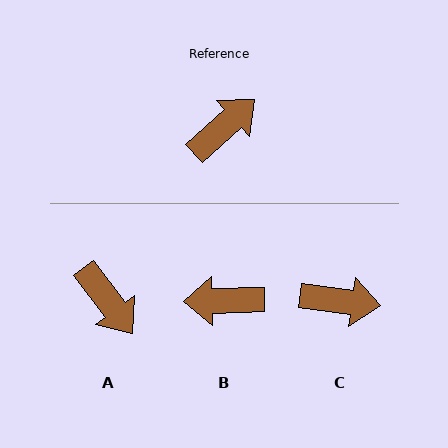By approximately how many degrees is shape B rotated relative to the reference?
Approximately 139 degrees counter-clockwise.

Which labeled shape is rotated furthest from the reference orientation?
B, about 139 degrees away.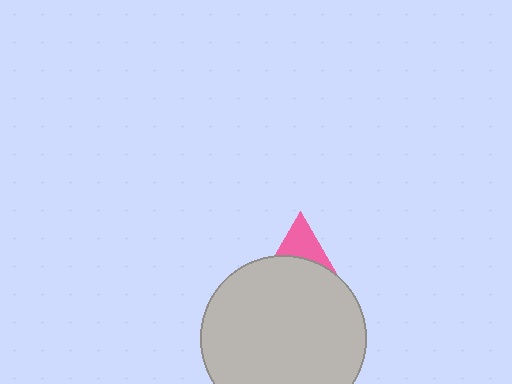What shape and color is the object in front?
The object in front is a light gray circle.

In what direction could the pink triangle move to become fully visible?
The pink triangle could move up. That would shift it out from behind the light gray circle entirely.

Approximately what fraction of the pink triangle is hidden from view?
Roughly 60% of the pink triangle is hidden behind the light gray circle.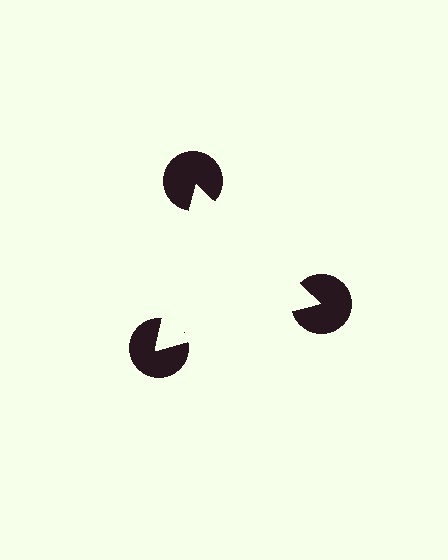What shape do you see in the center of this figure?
An illusory triangle — its edges are inferred from the aligned wedge cuts in the pac-man discs, not physically drawn.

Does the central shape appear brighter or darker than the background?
It typically appears slightly brighter than the background, even though no actual brightness change is drawn.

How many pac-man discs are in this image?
There are 3 — one at each vertex of the illusory triangle.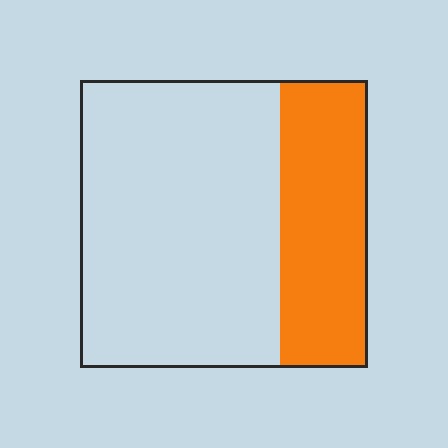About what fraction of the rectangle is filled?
About one third (1/3).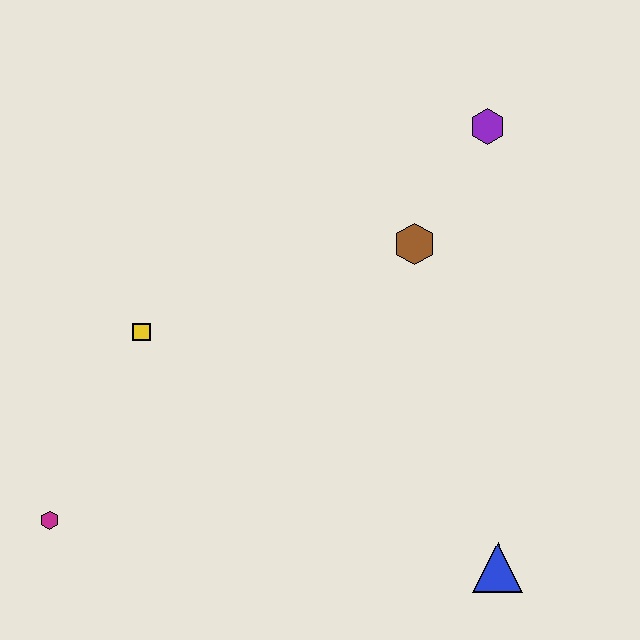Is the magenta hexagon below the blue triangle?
No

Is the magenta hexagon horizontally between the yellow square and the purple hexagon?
No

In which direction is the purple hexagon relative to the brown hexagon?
The purple hexagon is above the brown hexagon.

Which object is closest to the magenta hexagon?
The yellow square is closest to the magenta hexagon.